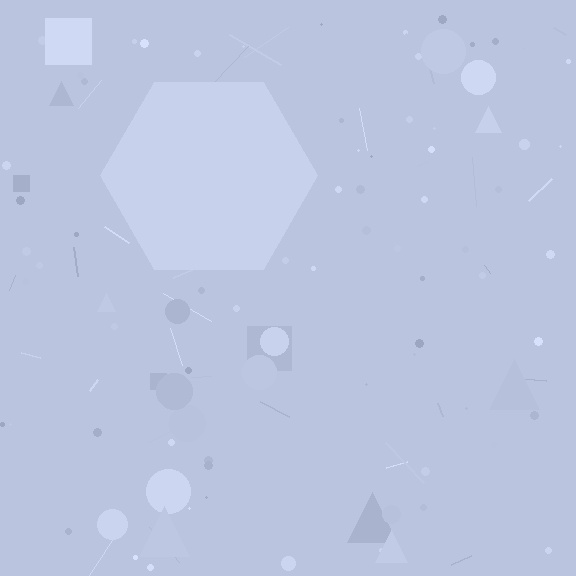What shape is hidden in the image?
A hexagon is hidden in the image.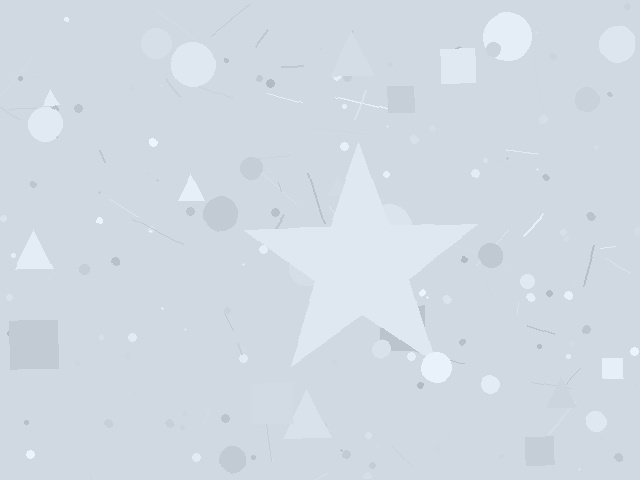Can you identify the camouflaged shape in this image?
The camouflaged shape is a star.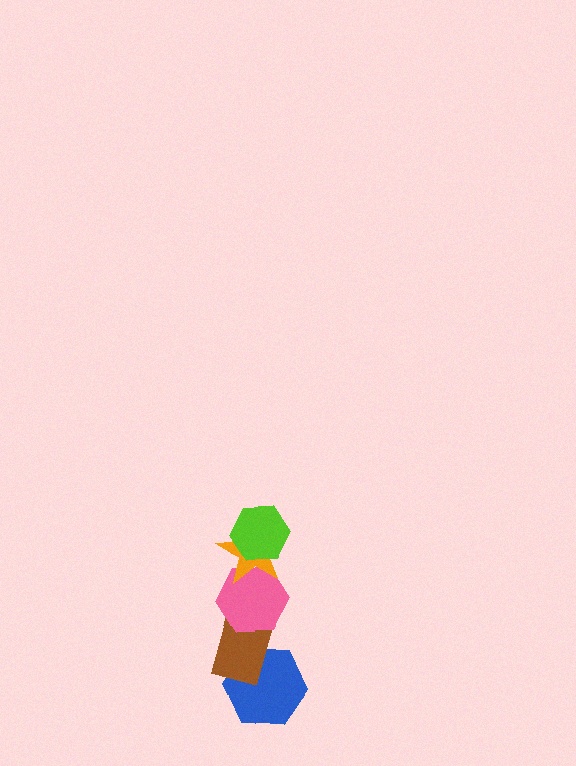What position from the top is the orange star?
The orange star is 2nd from the top.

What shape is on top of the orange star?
The lime hexagon is on top of the orange star.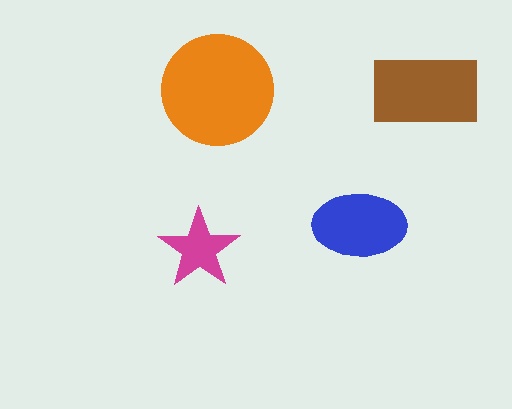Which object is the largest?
The orange circle.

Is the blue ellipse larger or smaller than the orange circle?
Smaller.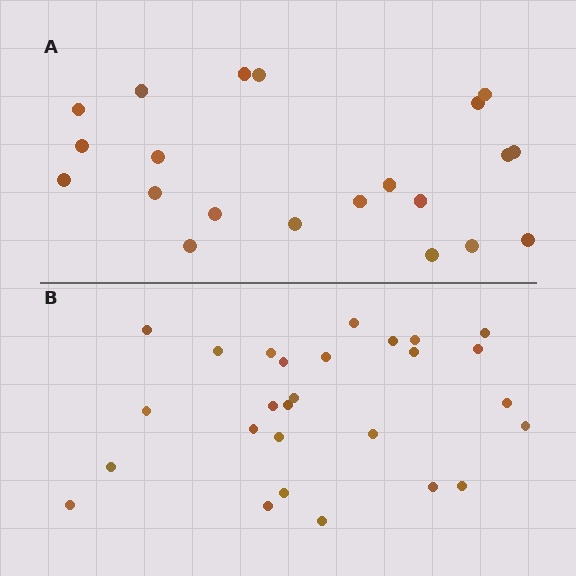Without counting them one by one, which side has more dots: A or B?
Region B (the bottom region) has more dots.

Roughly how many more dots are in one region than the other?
Region B has about 6 more dots than region A.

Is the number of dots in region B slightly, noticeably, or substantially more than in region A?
Region B has noticeably more, but not dramatically so. The ratio is roughly 1.3 to 1.